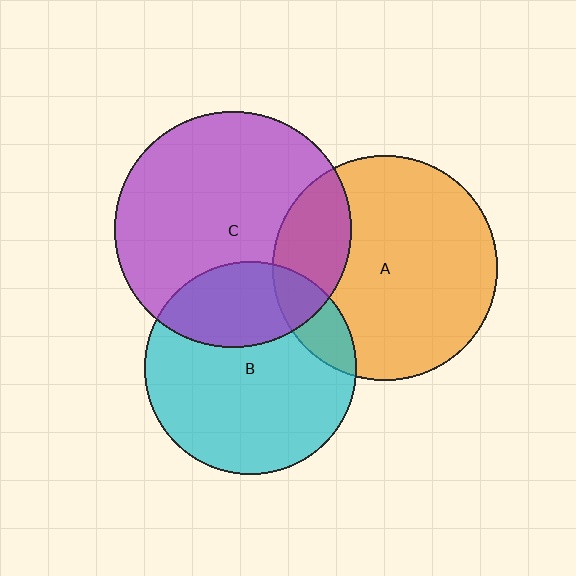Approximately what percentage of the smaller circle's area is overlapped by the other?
Approximately 15%.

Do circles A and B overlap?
Yes.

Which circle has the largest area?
Circle C (purple).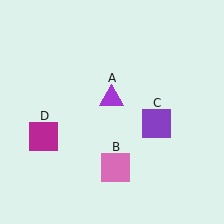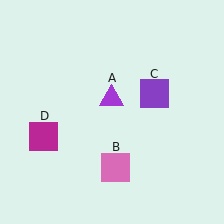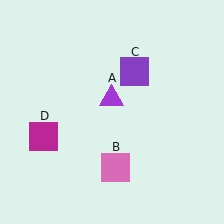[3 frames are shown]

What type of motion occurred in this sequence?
The purple square (object C) rotated counterclockwise around the center of the scene.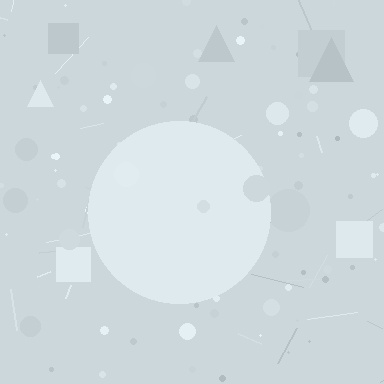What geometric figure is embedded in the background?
A circle is embedded in the background.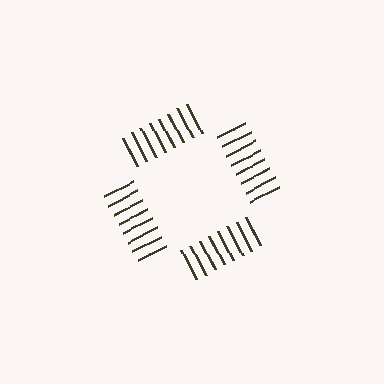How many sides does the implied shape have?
4 sides — the line-ends trace a square.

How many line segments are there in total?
32 — 8 along each of the 4 edges.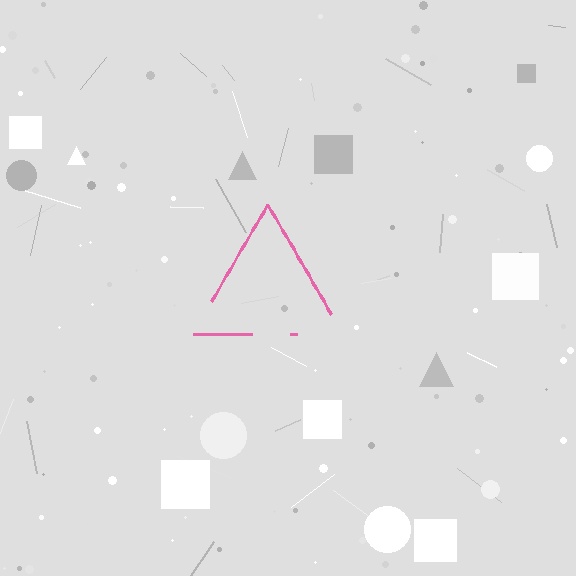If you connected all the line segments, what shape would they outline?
They would outline a triangle.